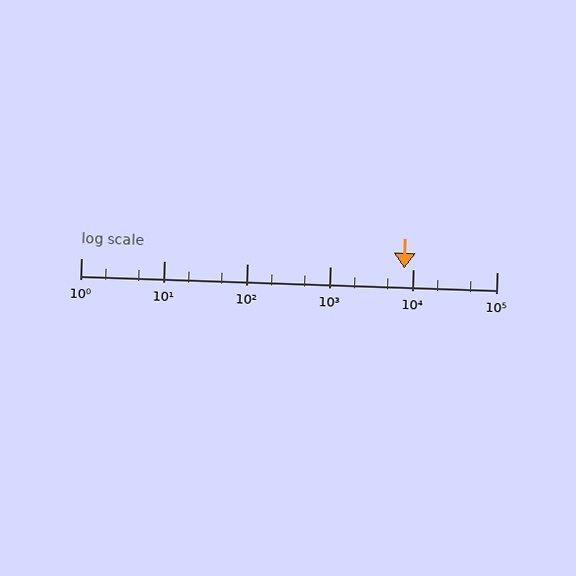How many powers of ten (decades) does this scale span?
The scale spans 5 decades, from 1 to 100000.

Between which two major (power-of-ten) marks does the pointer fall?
The pointer is between 1000 and 10000.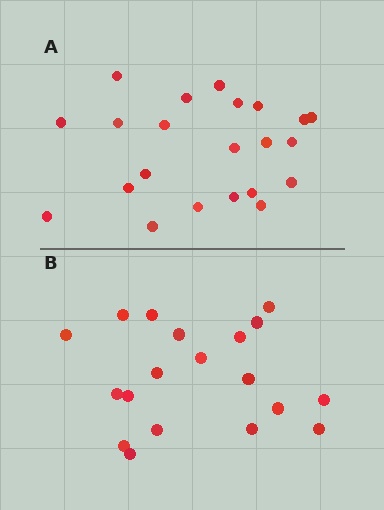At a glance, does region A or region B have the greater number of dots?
Region A (the top region) has more dots.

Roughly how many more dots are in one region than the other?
Region A has just a few more — roughly 2 or 3 more dots than region B.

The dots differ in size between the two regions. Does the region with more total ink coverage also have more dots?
No. Region B has more total ink coverage because its dots are larger, but region A actually contains more individual dots. Total area can be misleading — the number of items is what matters here.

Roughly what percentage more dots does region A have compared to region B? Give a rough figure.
About 15% more.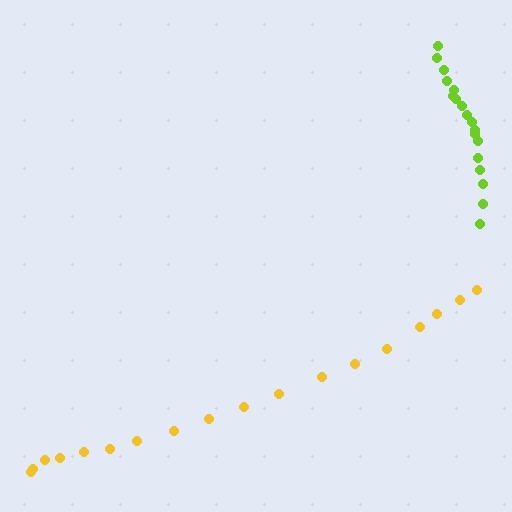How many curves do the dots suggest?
There are 2 distinct paths.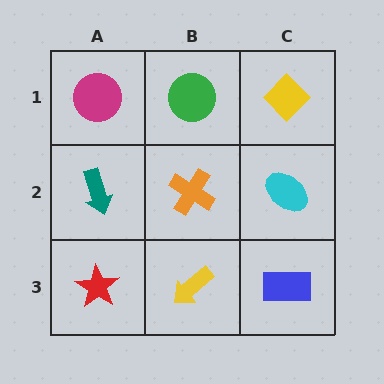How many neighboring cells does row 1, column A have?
2.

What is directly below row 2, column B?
A yellow arrow.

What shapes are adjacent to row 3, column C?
A cyan ellipse (row 2, column C), a yellow arrow (row 3, column B).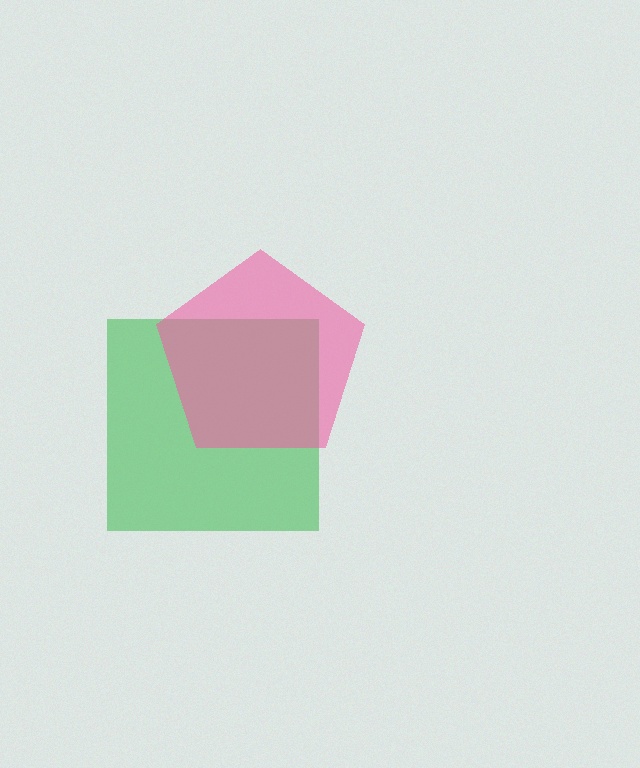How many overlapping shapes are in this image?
There are 2 overlapping shapes in the image.